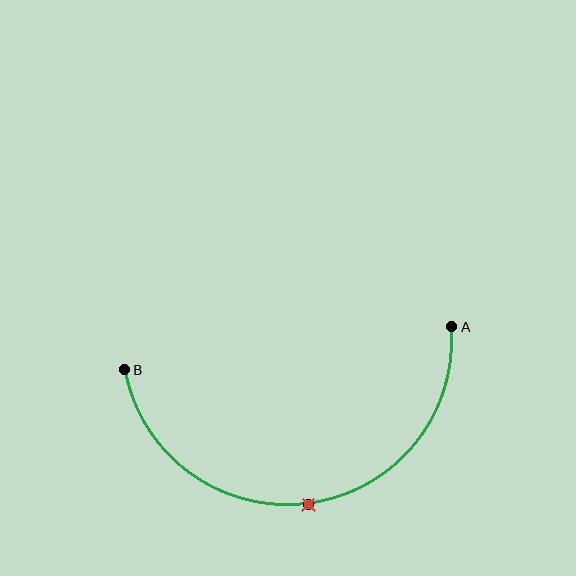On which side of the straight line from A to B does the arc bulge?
The arc bulges below the straight line connecting A and B.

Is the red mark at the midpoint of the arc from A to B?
Yes. The red mark lies on the arc at equal arc-length from both A and B — it is the arc midpoint.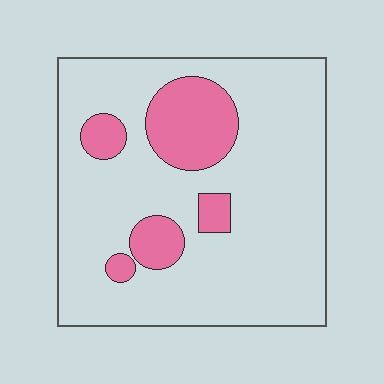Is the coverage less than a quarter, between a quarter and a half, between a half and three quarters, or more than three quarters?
Less than a quarter.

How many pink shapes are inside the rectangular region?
5.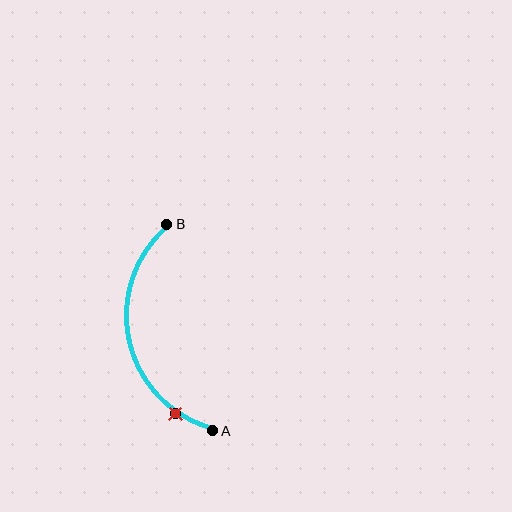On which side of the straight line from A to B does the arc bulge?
The arc bulges to the left of the straight line connecting A and B.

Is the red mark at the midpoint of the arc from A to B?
No. The red mark lies on the arc but is closer to endpoint A. The arc midpoint would be at the point on the curve equidistant along the arc from both A and B.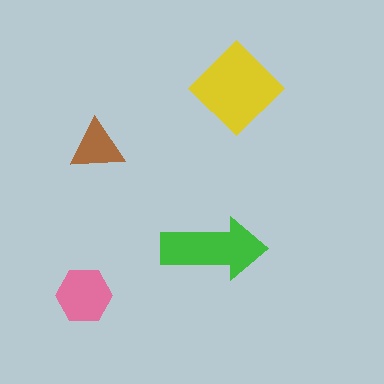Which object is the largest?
The yellow diamond.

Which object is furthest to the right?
The yellow diamond is rightmost.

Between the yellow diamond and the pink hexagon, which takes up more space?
The yellow diamond.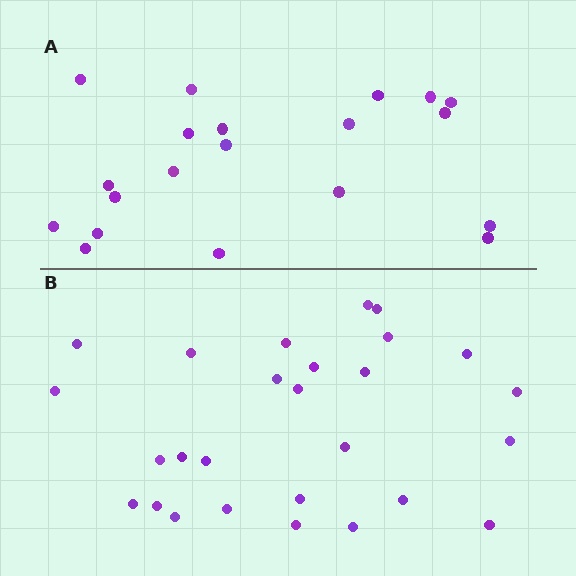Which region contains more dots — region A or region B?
Region B (the bottom region) has more dots.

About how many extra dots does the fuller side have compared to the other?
Region B has roughly 8 or so more dots than region A.